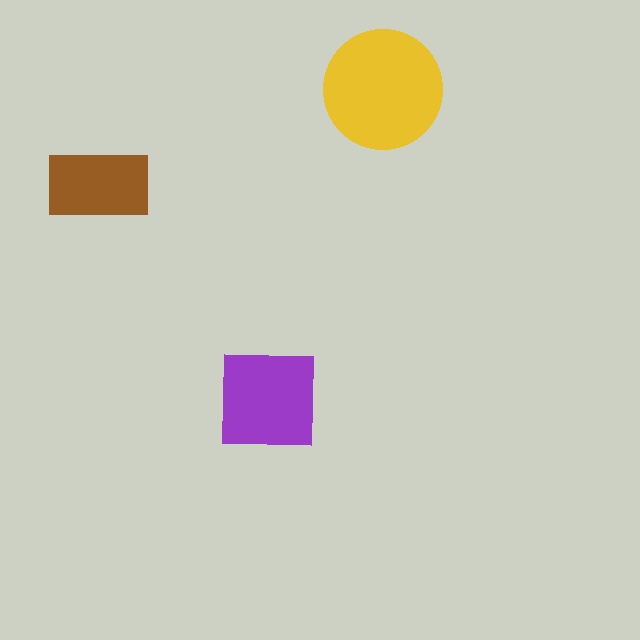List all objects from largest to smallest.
The yellow circle, the purple square, the brown rectangle.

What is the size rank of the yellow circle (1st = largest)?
1st.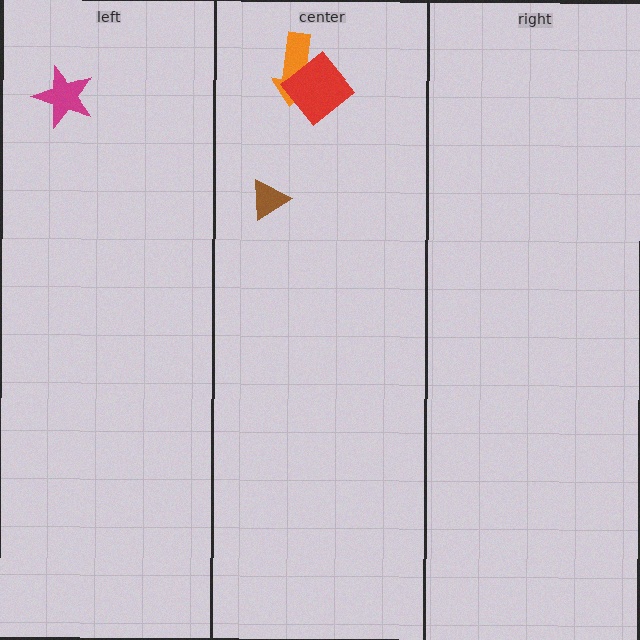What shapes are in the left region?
The magenta star.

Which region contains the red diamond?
The center region.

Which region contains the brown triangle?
The center region.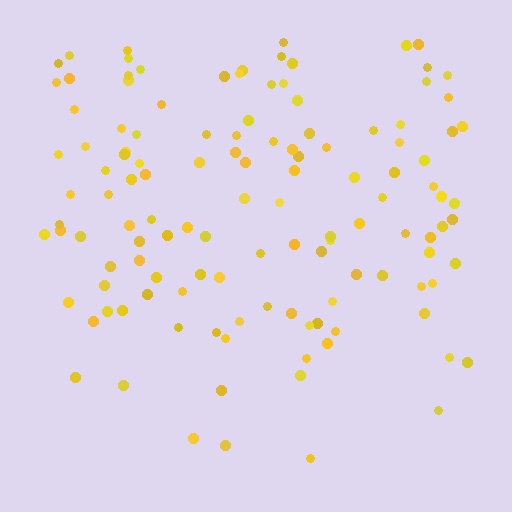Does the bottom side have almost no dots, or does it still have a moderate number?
Still a moderate number, just noticeably fewer than the top.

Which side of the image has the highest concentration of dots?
The top.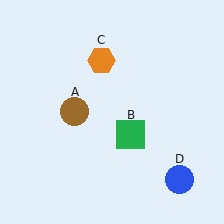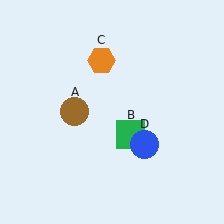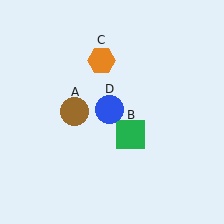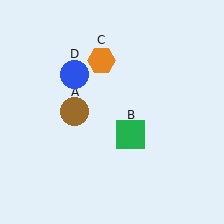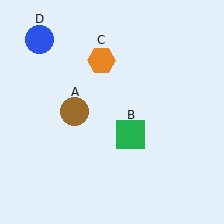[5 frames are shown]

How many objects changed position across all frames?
1 object changed position: blue circle (object D).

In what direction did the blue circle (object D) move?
The blue circle (object D) moved up and to the left.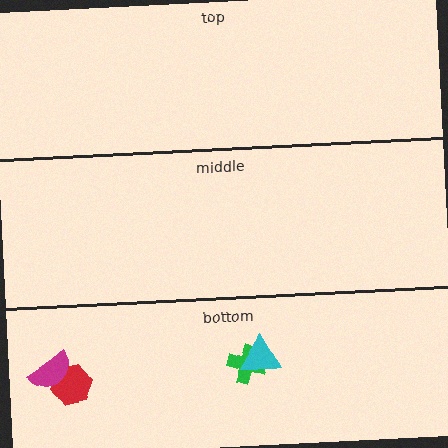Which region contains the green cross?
The bottom region.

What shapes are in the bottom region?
The red hexagon, the green cross, the magenta semicircle, the cyan triangle.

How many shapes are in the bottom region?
4.